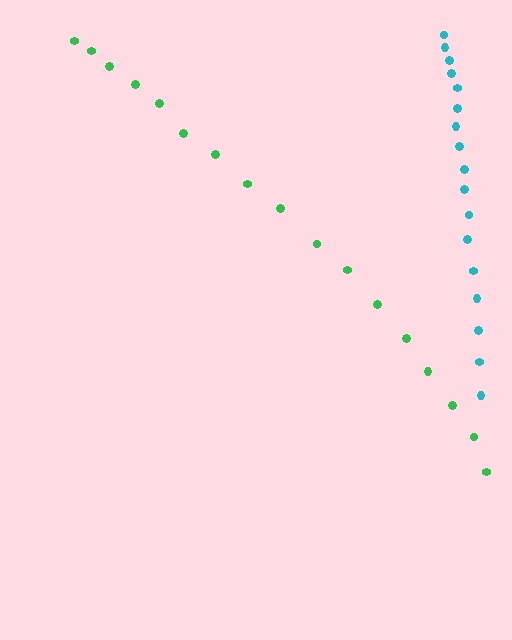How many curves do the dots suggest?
There are 2 distinct paths.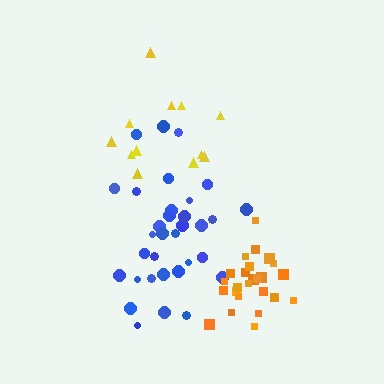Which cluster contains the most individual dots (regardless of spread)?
Blue (33).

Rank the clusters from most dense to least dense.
orange, blue, yellow.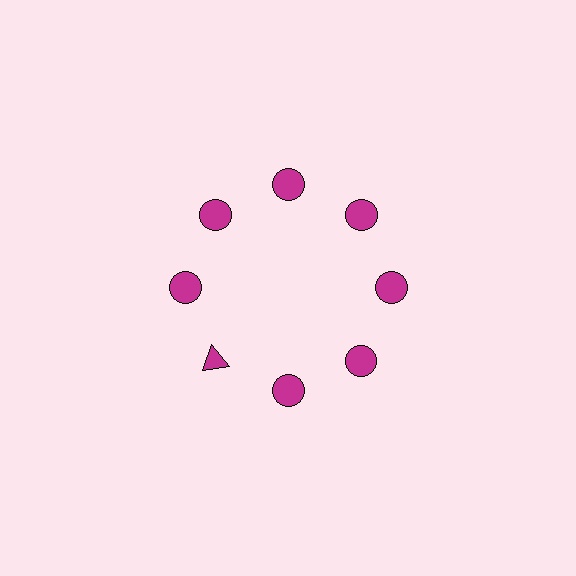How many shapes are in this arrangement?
There are 8 shapes arranged in a ring pattern.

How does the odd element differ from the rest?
It has a different shape: triangle instead of circle.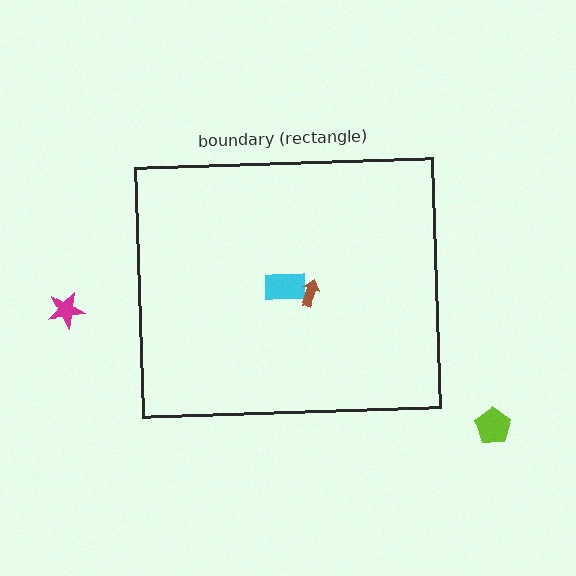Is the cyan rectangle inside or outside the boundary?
Inside.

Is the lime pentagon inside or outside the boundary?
Outside.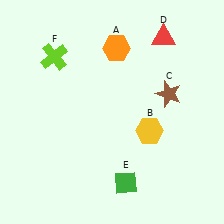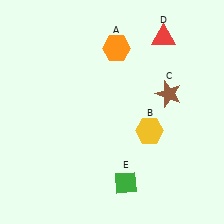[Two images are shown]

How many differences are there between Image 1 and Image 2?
There is 1 difference between the two images.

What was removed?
The lime cross (F) was removed in Image 2.